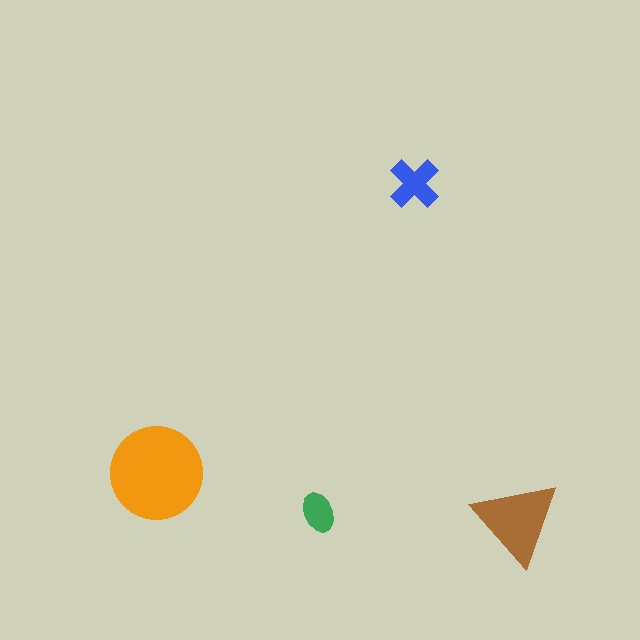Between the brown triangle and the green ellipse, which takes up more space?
The brown triangle.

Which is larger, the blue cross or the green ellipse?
The blue cross.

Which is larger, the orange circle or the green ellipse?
The orange circle.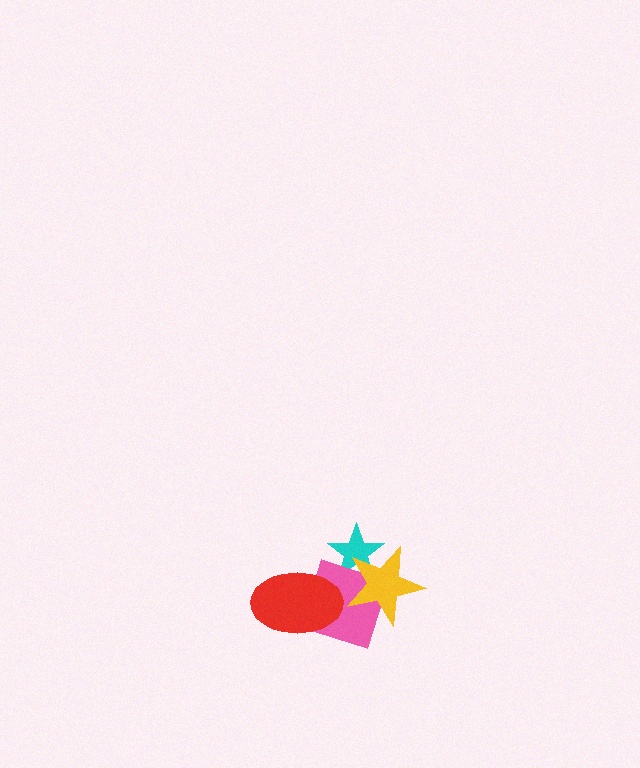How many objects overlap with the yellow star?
2 objects overlap with the yellow star.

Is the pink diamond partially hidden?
Yes, it is partially covered by another shape.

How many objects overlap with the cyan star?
2 objects overlap with the cyan star.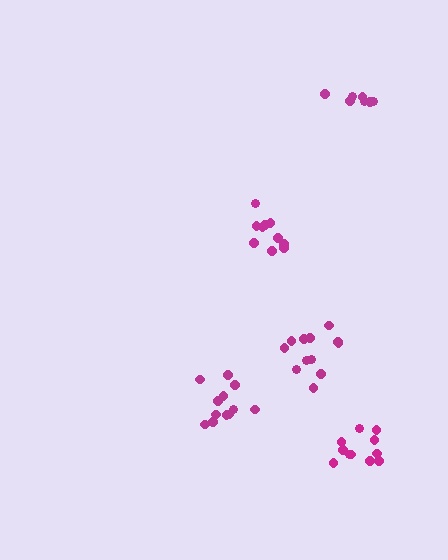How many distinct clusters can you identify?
There are 5 distinct clusters.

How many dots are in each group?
Group 1: 7 dots, Group 2: 10 dots, Group 3: 12 dots, Group 4: 12 dots, Group 5: 12 dots (53 total).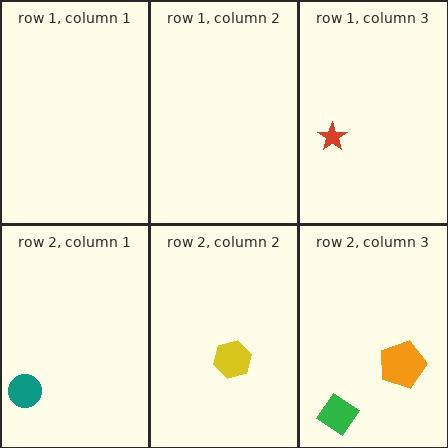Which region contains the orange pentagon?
The row 2, column 3 region.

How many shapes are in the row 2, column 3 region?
2.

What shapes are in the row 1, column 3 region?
The red star.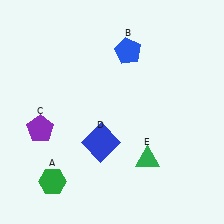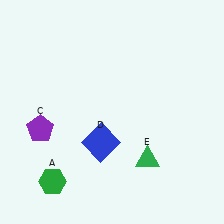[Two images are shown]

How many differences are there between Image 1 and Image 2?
There is 1 difference between the two images.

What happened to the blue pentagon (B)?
The blue pentagon (B) was removed in Image 2. It was in the top-right area of Image 1.